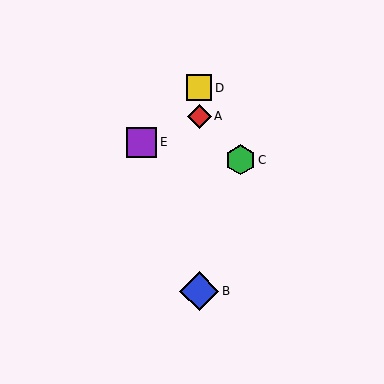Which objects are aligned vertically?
Objects A, B, D are aligned vertically.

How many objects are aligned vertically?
3 objects (A, B, D) are aligned vertically.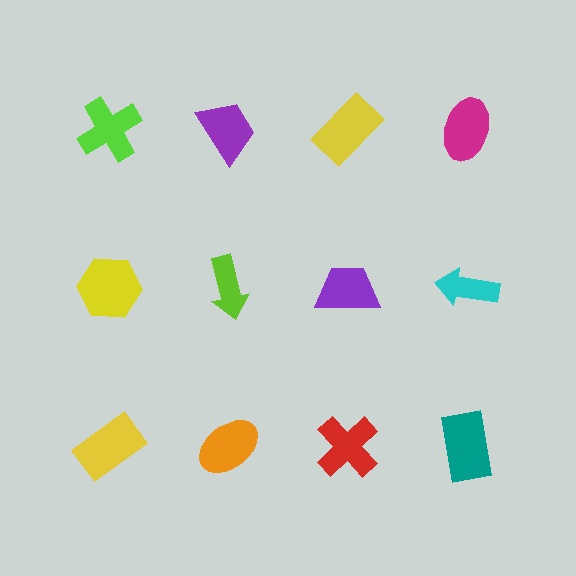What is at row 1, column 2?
A purple trapezoid.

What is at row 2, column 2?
A lime arrow.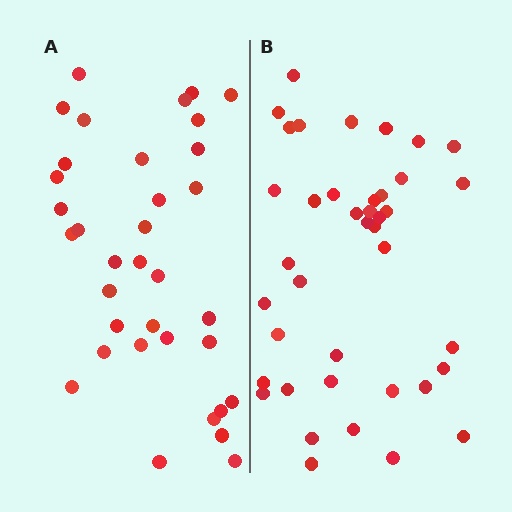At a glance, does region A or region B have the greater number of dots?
Region B (the right region) has more dots.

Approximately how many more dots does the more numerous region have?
Region B has about 5 more dots than region A.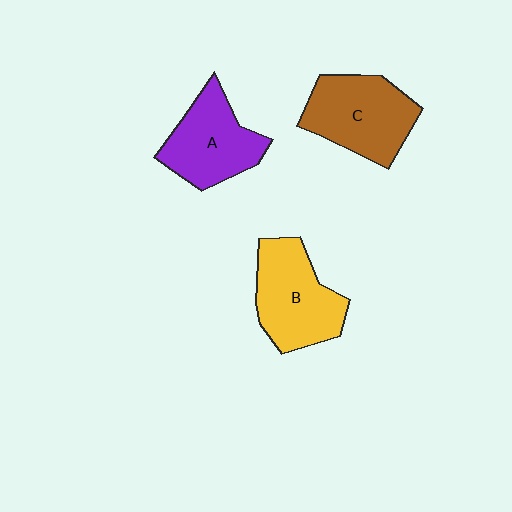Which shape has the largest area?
Shape C (brown).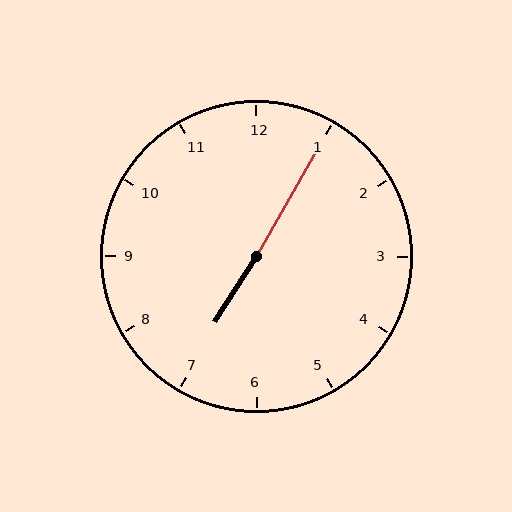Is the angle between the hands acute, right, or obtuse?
It is obtuse.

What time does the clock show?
7:05.